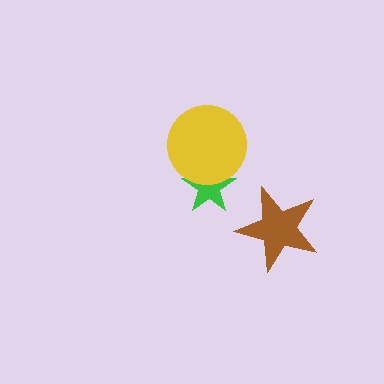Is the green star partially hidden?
Yes, it is partially covered by another shape.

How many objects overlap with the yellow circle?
1 object overlaps with the yellow circle.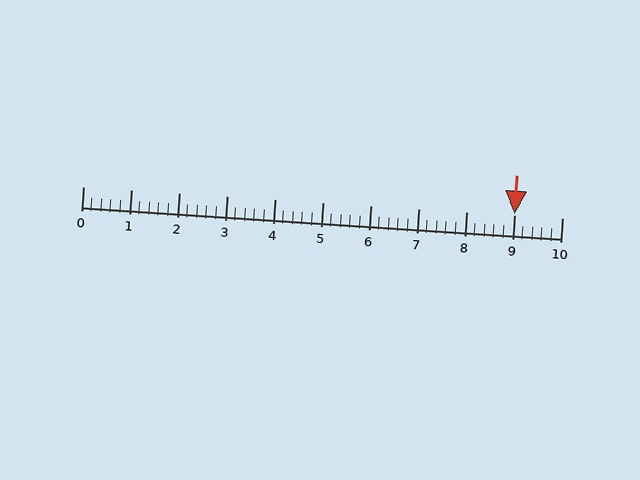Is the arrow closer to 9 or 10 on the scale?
The arrow is closer to 9.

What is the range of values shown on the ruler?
The ruler shows values from 0 to 10.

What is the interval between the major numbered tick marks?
The major tick marks are spaced 1 units apart.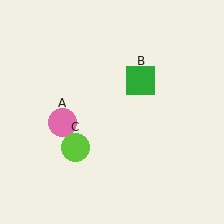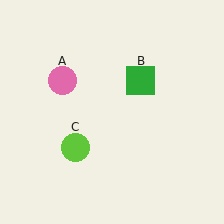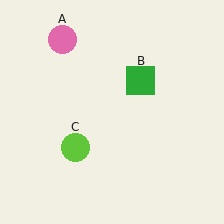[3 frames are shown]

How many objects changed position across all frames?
1 object changed position: pink circle (object A).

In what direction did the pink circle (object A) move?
The pink circle (object A) moved up.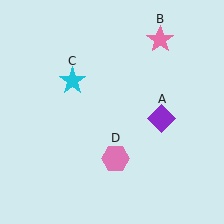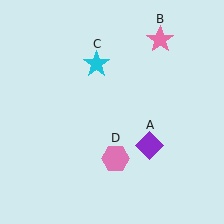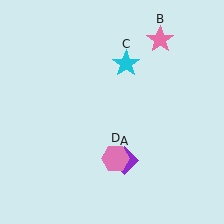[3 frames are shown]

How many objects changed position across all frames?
2 objects changed position: purple diamond (object A), cyan star (object C).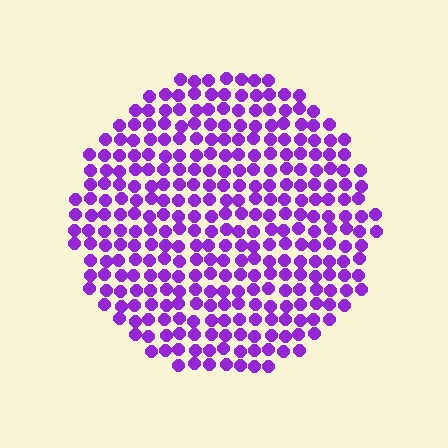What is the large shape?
The large shape is a circle.